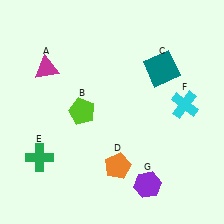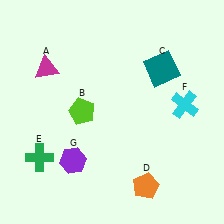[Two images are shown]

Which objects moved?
The objects that moved are: the orange pentagon (D), the purple hexagon (G).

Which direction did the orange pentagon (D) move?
The orange pentagon (D) moved right.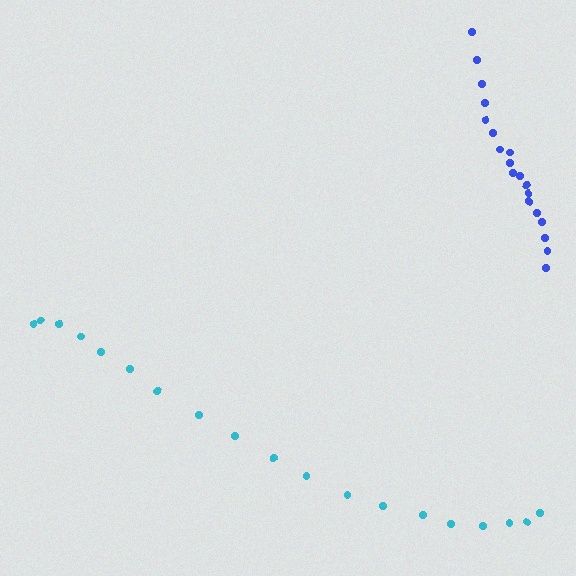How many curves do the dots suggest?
There are 2 distinct paths.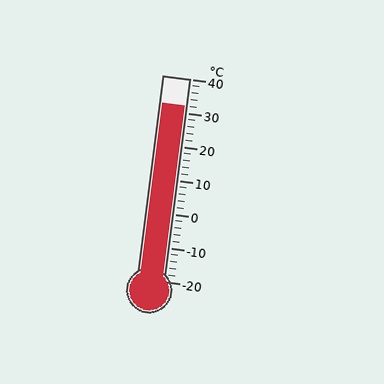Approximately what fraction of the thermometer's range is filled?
The thermometer is filled to approximately 85% of its range.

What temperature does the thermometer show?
The thermometer shows approximately 32°C.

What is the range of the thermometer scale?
The thermometer scale ranges from -20°C to 40°C.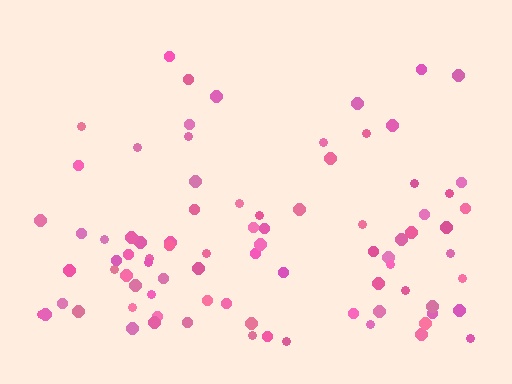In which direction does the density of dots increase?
From top to bottom, with the bottom side densest.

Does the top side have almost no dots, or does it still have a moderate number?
Still a moderate number, just noticeably fewer than the bottom.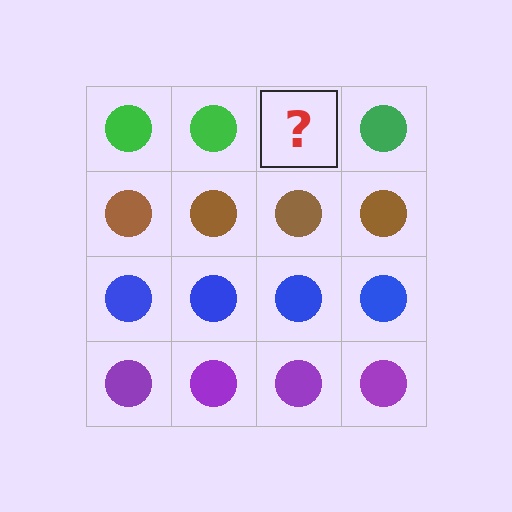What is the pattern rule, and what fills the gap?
The rule is that each row has a consistent color. The gap should be filled with a green circle.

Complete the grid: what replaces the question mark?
The question mark should be replaced with a green circle.